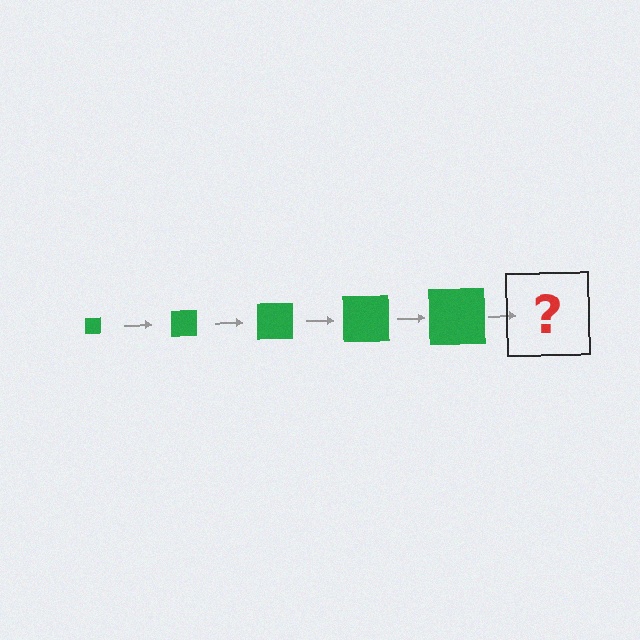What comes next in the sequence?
The next element should be a green square, larger than the previous one.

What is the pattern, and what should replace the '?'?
The pattern is that the square gets progressively larger each step. The '?' should be a green square, larger than the previous one.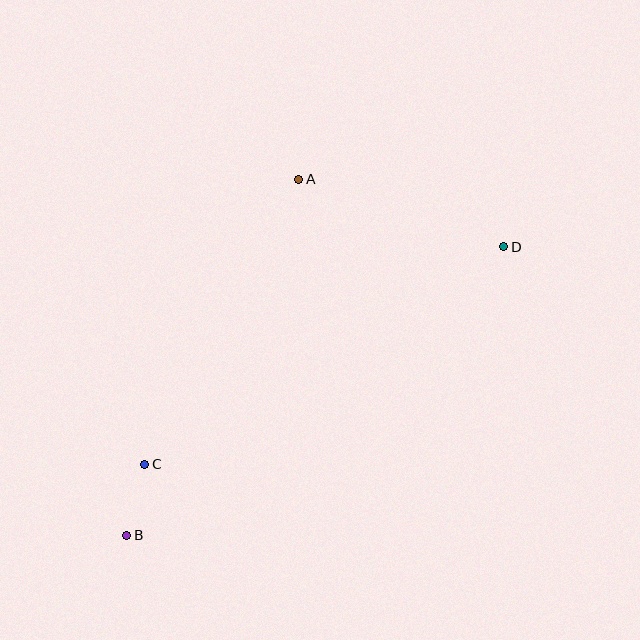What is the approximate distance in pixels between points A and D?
The distance between A and D is approximately 216 pixels.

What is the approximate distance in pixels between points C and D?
The distance between C and D is approximately 420 pixels.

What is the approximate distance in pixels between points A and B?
The distance between A and B is approximately 395 pixels.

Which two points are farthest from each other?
Points B and D are farthest from each other.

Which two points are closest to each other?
Points B and C are closest to each other.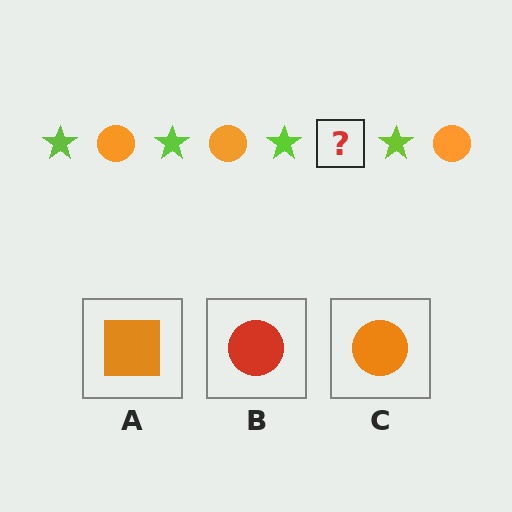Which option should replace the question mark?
Option C.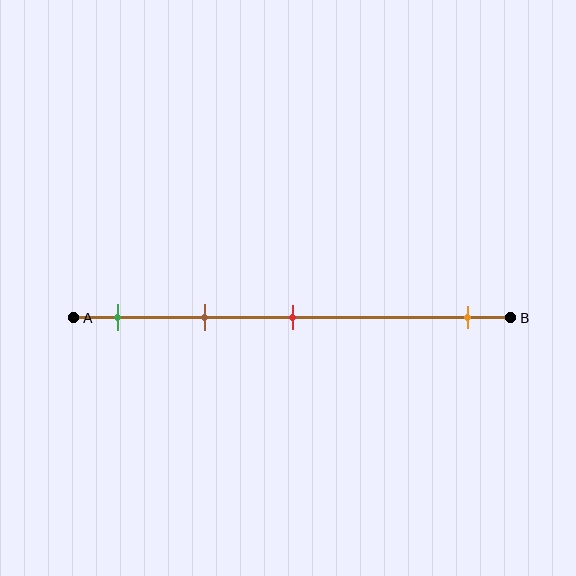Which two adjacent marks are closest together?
The green and brown marks are the closest adjacent pair.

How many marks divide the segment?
There are 4 marks dividing the segment.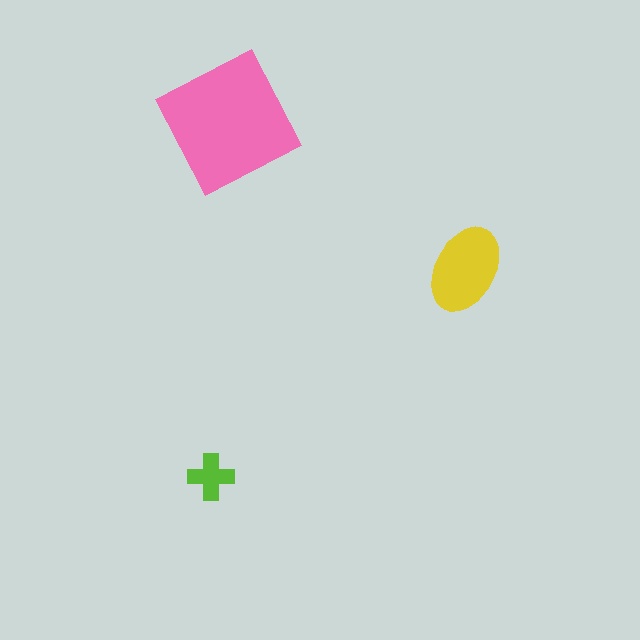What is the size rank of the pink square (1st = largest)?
1st.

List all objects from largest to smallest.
The pink square, the yellow ellipse, the lime cross.